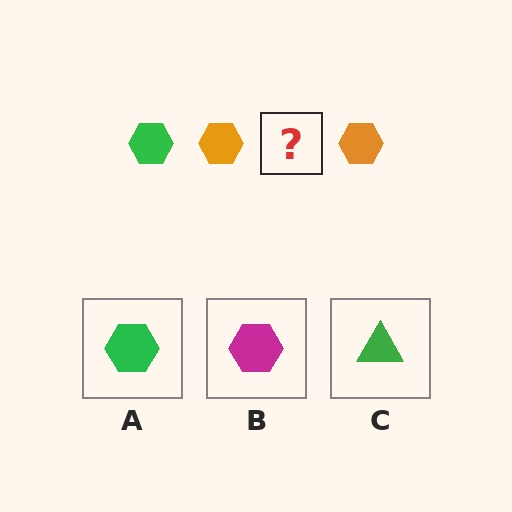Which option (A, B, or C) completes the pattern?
A.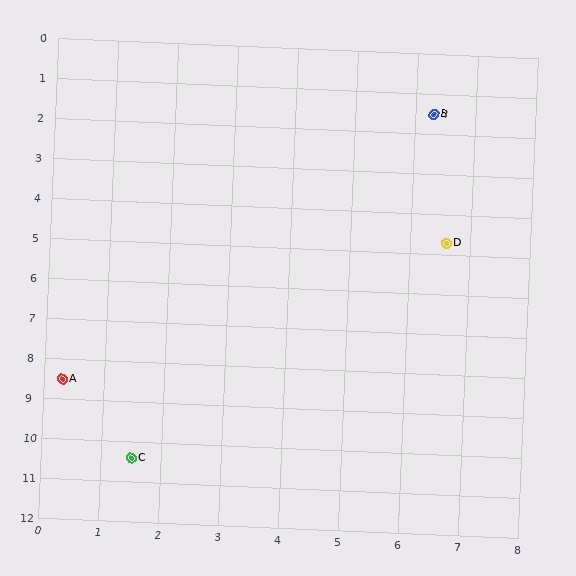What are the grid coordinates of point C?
Point C is at approximately (1.5, 10.4).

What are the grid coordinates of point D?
Point D is at approximately (6.6, 4.7).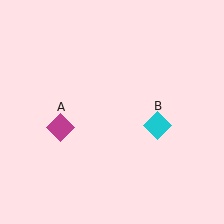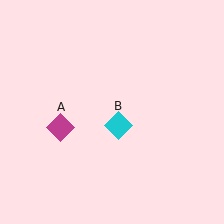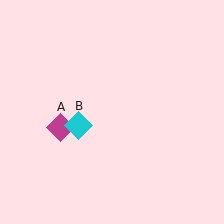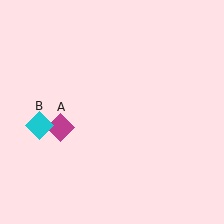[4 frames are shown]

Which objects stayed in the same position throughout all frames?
Magenta diamond (object A) remained stationary.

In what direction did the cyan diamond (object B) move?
The cyan diamond (object B) moved left.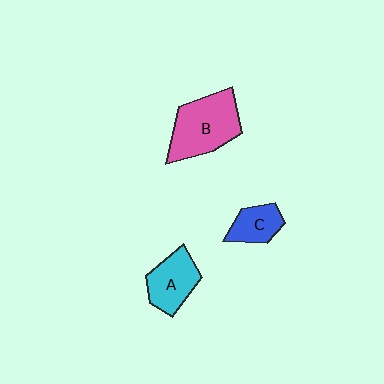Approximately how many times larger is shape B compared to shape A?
Approximately 1.5 times.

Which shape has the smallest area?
Shape C (blue).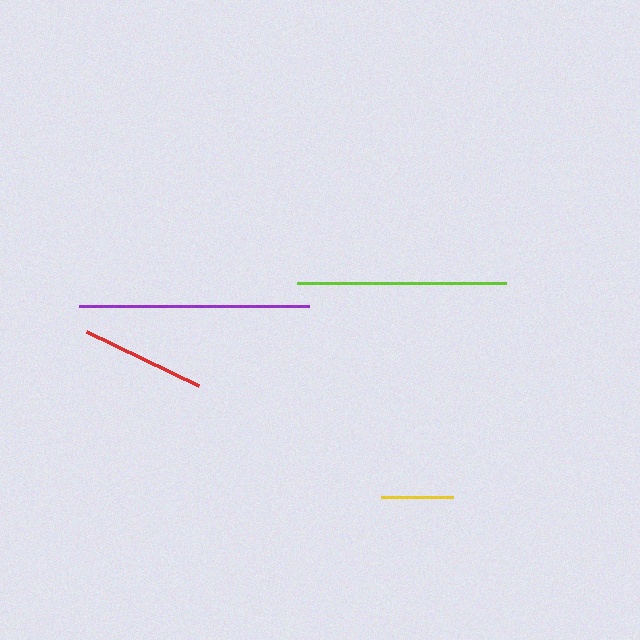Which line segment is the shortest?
The yellow line is the shortest at approximately 72 pixels.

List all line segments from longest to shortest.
From longest to shortest: purple, lime, red, yellow.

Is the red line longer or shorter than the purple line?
The purple line is longer than the red line.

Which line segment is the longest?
The purple line is the longest at approximately 229 pixels.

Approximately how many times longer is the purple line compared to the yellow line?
The purple line is approximately 3.2 times the length of the yellow line.